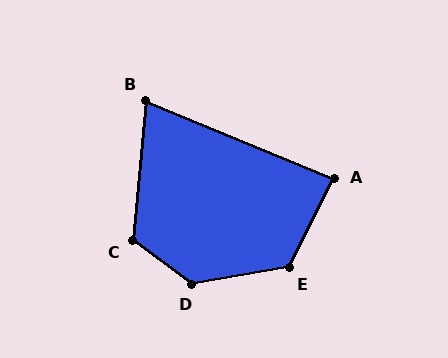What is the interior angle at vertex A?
Approximately 86 degrees (approximately right).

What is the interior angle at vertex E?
Approximately 126 degrees (obtuse).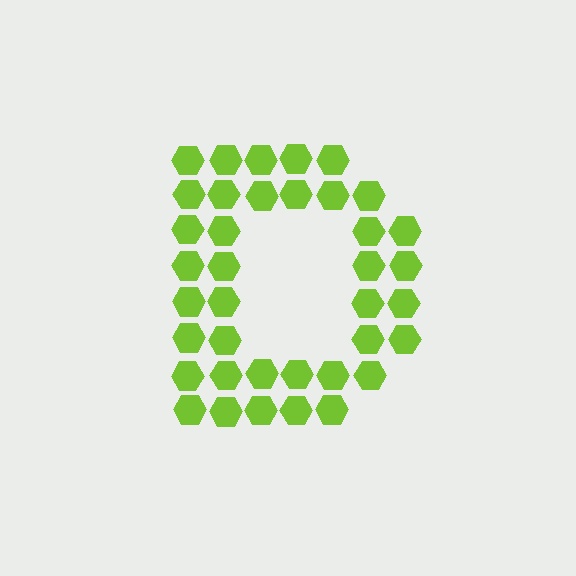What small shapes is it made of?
It is made of small hexagons.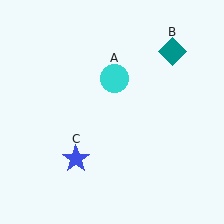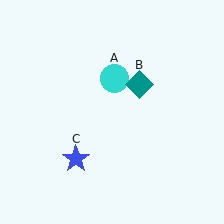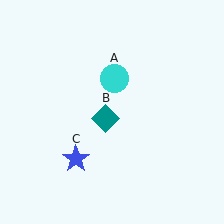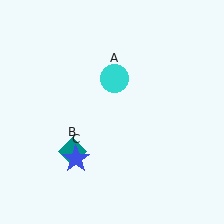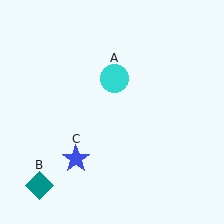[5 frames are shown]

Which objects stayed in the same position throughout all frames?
Cyan circle (object A) and blue star (object C) remained stationary.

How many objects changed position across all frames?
1 object changed position: teal diamond (object B).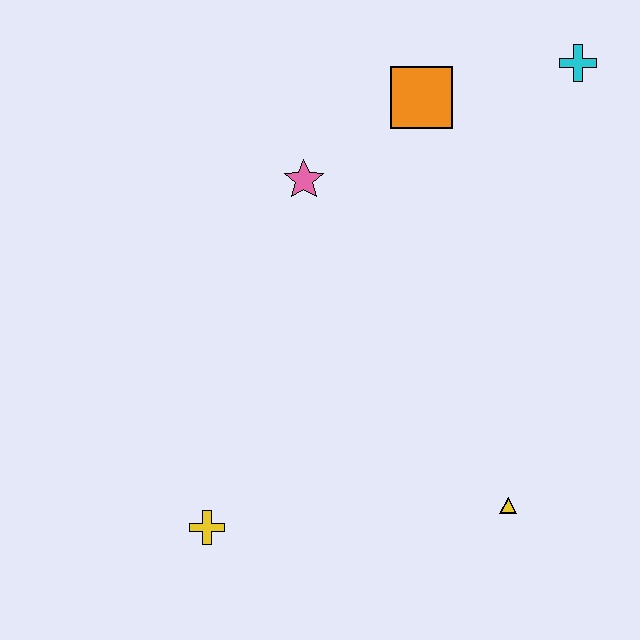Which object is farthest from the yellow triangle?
The cyan cross is farthest from the yellow triangle.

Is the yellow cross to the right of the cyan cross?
No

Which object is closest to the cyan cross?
The orange square is closest to the cyan cross.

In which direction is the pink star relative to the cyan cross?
The pink star is to the left of the cyan cross.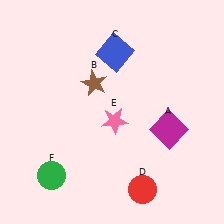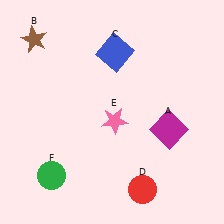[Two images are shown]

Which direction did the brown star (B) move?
The brown star (B) moved left.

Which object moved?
The brown star (B) moved left.